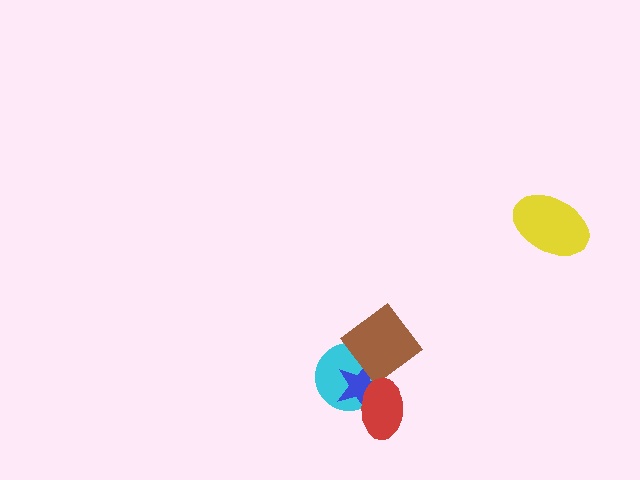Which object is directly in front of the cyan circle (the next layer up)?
The blue star is directly in front of the cyan circle.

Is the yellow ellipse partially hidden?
No, no other shape covers it.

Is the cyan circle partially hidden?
Yes, it is partially covered by another shape.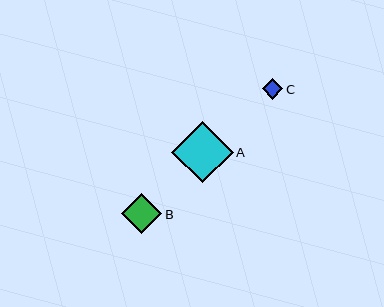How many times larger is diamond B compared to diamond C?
Diamond B is approximately 1.9 times the size of diamond C.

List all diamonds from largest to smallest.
From largest to smallest: A, B, C.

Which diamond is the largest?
Diamond A is the largest with a size of approximately 62 pixels.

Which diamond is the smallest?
Diamond C is the smallest with a size of approximately 21 pixels.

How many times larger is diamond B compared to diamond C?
Diamond B is approximately 1.9 times the size of diamond C.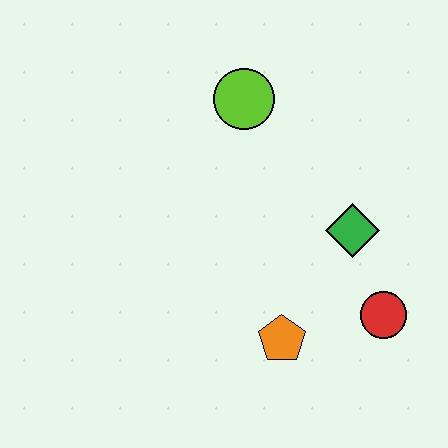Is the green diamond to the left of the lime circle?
No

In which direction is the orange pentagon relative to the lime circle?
The orange pentagon is below the lime circle.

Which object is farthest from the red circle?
The lime circle is farthest from the red circle.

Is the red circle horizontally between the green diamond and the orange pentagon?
No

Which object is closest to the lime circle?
The green diamond is closest to the lime circle.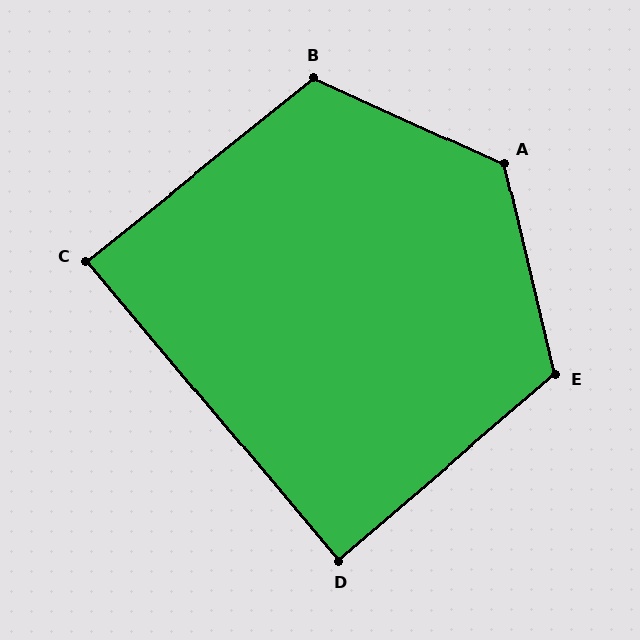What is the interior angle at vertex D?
Approximately 90 degrees (approximately right).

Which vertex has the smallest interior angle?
C, at approximately 89 degrees.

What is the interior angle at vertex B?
Approximately 117 degrees (obtuse).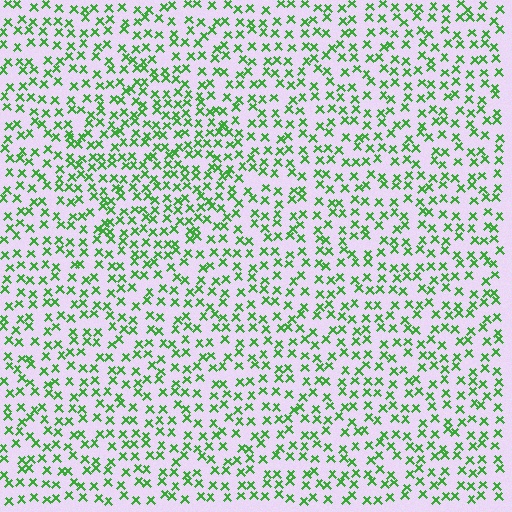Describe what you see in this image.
The image contains small green elements arranged at two different densities. A diamond-shaped region is visible where the elements are more densely packed than the surrounding area.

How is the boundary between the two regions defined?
The boundary is defined by a change in element density (approximately 1.5x ratio). All elements are the same color, size, and shape.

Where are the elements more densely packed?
The elements are more densely packed inside the diamond boundary.